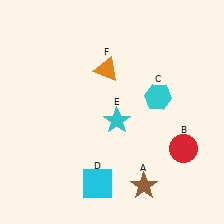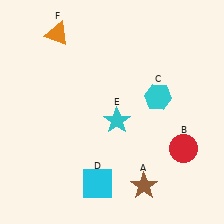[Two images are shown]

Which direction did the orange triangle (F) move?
The orange triangle (F) moved left.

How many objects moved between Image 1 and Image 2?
1 object moved between the two images.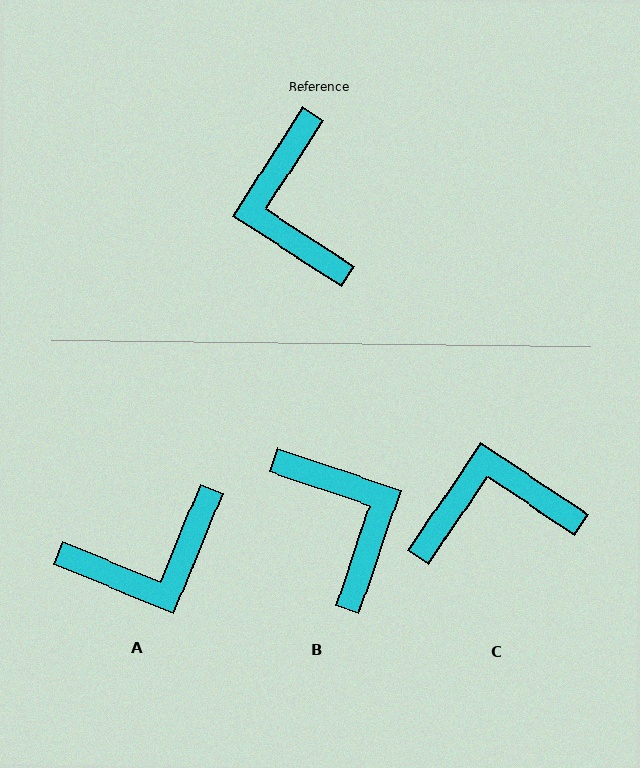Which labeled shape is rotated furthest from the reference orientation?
B, about 166 degrees away.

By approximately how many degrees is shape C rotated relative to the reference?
Approximately 91 degrees clockwise.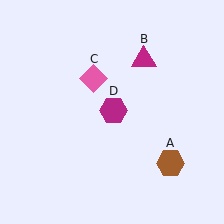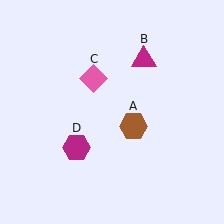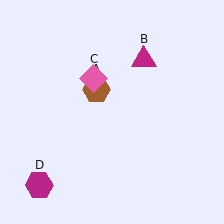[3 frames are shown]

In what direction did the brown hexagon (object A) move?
The brown hexagon (object A) moved up and to the left.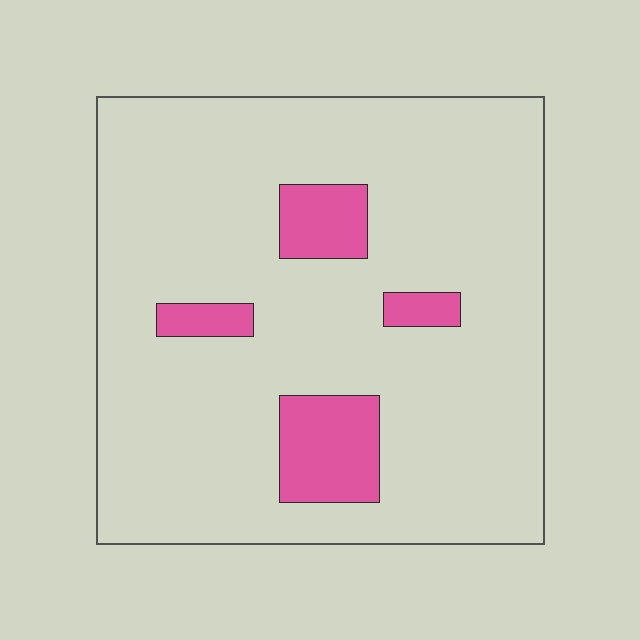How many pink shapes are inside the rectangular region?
4.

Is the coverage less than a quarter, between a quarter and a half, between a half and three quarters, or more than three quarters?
Less than a quarter.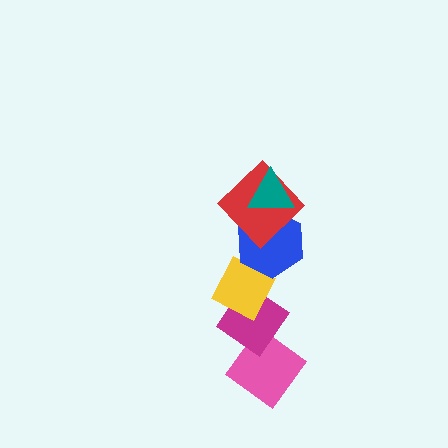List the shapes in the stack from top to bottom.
From top to bottom: the teal triangle, the red diamond, the blue hexagon, the yellow diamond, the magenta diamond, the pink diamond.